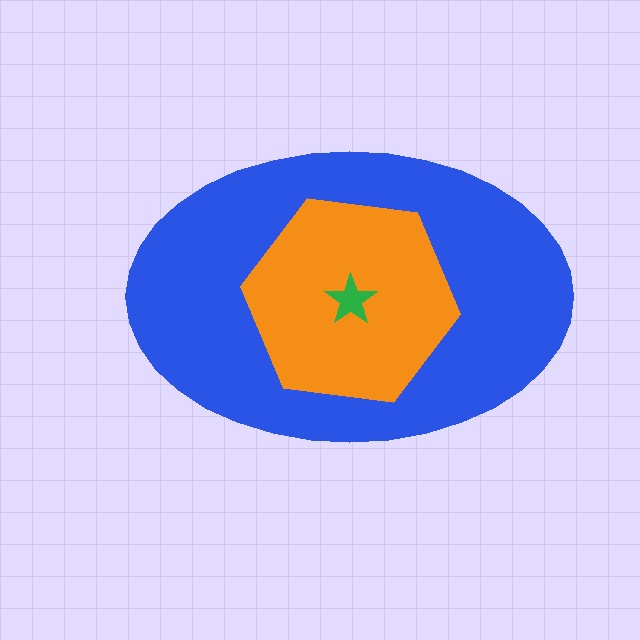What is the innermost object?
The green star.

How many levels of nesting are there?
3.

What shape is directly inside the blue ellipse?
The orange hexagon.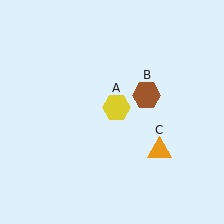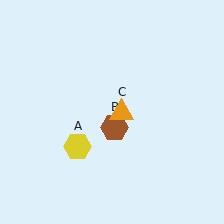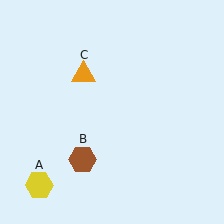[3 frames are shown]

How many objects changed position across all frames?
3 objects changed position: yellow hexagon (object A), brown hexagon (object B), orange triangle (object C).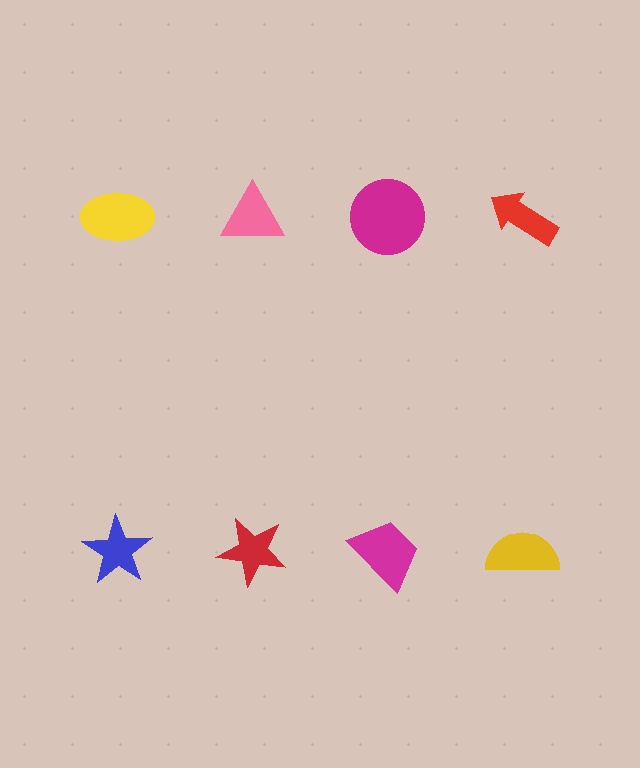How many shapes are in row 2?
4 shapes.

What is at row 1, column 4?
A red arrow.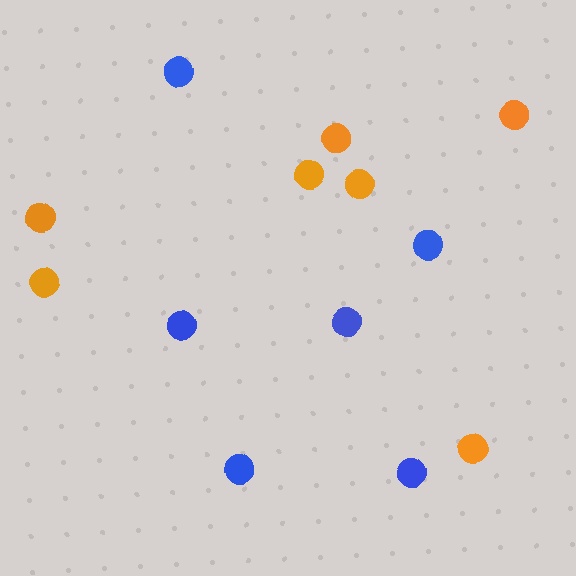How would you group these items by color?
There are 2 groups: one group of orange circles (7) and one group of blue circles (6).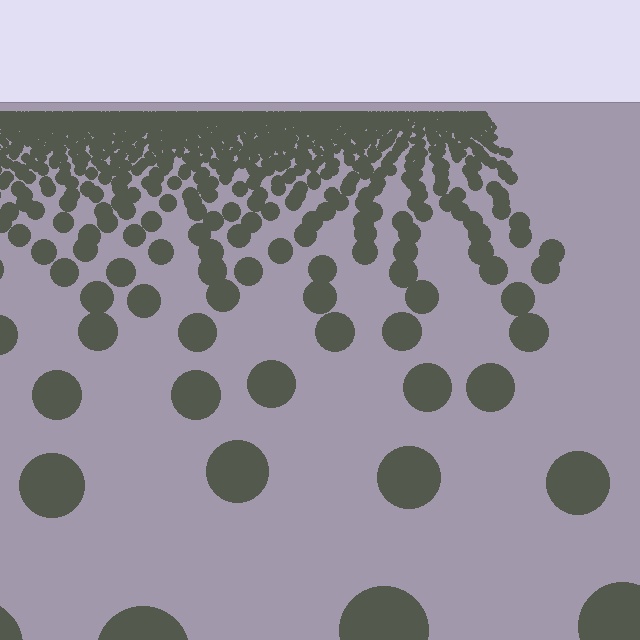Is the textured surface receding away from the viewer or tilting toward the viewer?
The surface is receding away from the viewer. Texture elements get smaller and denser toward the top.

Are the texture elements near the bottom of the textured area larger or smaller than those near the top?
Larger. Near the bottom, elements are closer to the viewer and appear at a bigger on-screen size.